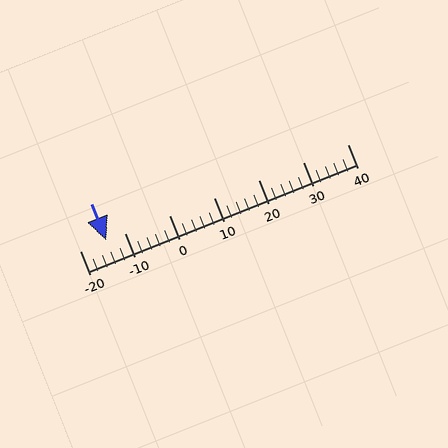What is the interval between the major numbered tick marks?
The major tick marks are spaced 10 units apart.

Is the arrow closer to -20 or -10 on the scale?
The arrow is closer to -10.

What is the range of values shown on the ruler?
The ruler shows values from -20 to 40.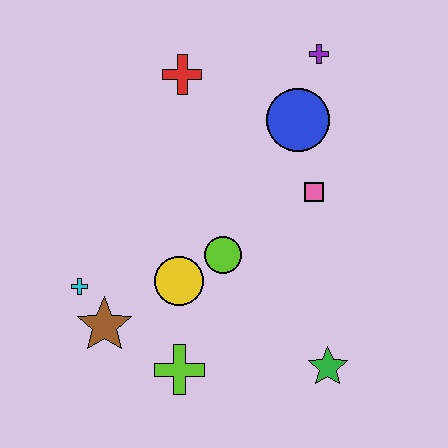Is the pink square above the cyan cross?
Yes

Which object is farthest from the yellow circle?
The purple cross is farthest from the yellow circle.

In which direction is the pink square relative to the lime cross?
The pink square is above the lime cross.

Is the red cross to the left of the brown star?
No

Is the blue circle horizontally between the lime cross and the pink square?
Yes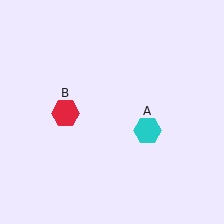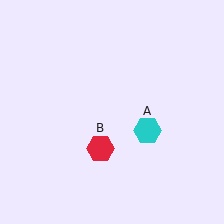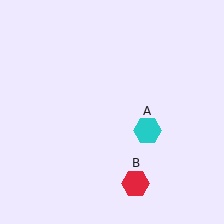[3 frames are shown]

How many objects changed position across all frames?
1 object changed position: red hexagon (object B).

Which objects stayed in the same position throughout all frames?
Cyan hexagon (object A) remained stationary.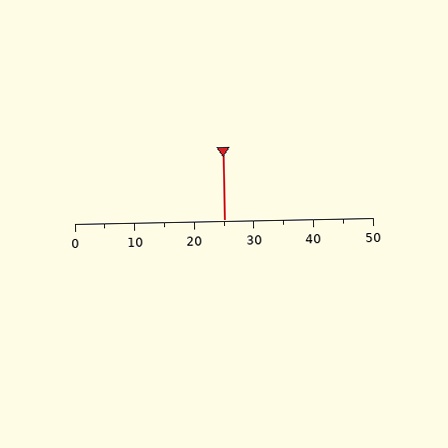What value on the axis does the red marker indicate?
The marker indicates approximately 25.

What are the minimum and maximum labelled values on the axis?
The axis runs from 0 to 50.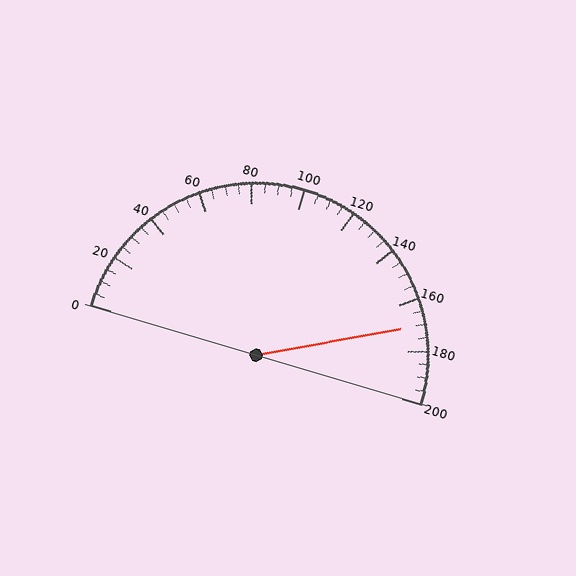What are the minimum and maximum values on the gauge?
The gauge ranges from 0 to 200.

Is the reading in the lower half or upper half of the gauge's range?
The reading is in the upper half of the range (0 to 200).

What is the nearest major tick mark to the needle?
The nearest major tick mark is 160.